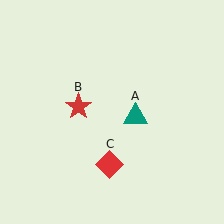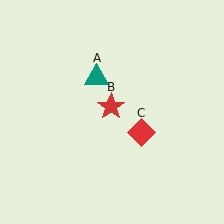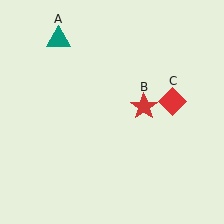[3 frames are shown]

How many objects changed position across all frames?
3 objects changed position: teal triangle (object A), red star (object B), red diamond (object C).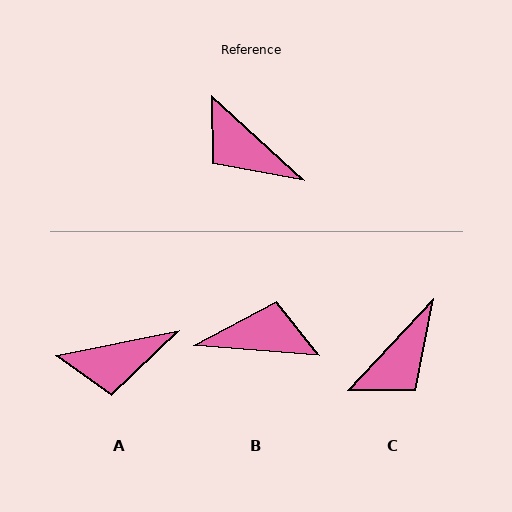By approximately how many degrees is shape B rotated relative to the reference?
Approximately 142 degrees clockwise.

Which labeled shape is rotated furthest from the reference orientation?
B, about 142 degrees away.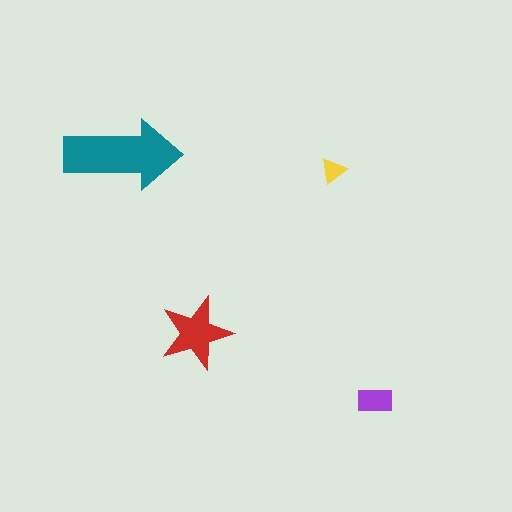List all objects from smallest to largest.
The yellow triangle, the purple rectangle, the red star, the teal arrow.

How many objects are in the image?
There are 4 objects in the image.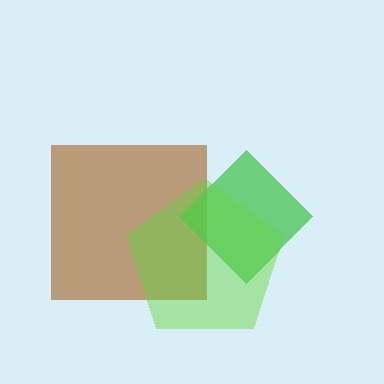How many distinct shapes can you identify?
There are 3 distinct shapes: a brown square, a green diamond, a lime pentagon.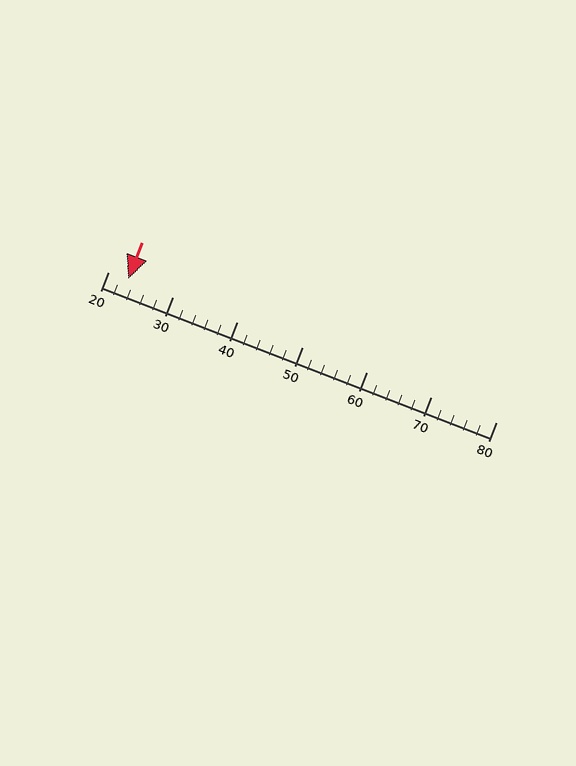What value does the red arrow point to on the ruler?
The red arrow points to approximately 23.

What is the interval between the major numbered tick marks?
The major tick marks are spaced 10 units apart.